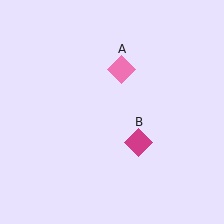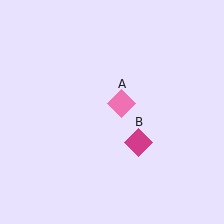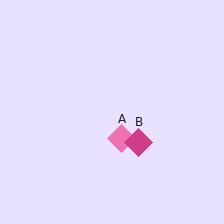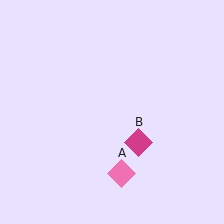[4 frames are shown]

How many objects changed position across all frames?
1 object changed position: pink diamond (object A).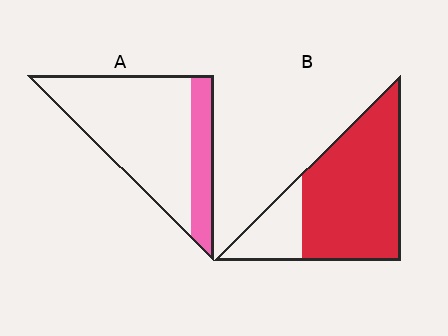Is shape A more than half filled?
No.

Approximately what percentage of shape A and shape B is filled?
A is approximately 25% and B is approximately 80%.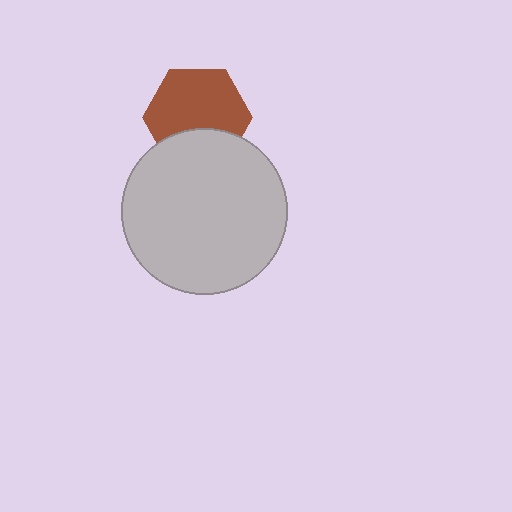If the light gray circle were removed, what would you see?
You would see the complete brown hexagon.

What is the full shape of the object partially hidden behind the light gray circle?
The partially hidden object is a brown hexagon.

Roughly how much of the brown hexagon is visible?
Most of it is visible (roughly 69%).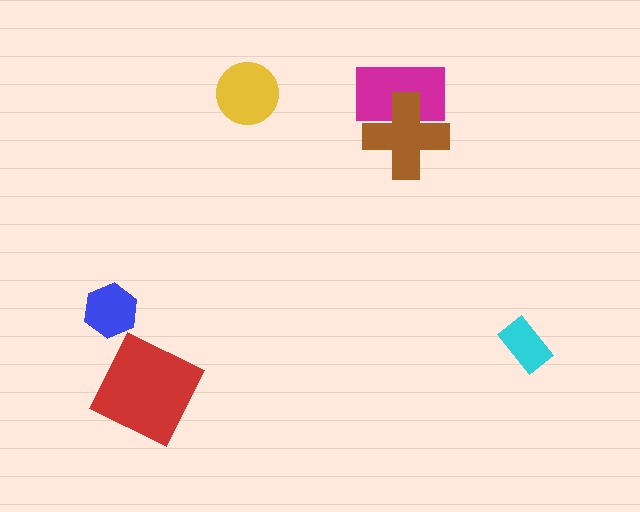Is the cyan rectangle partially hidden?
No, no other shape covers it.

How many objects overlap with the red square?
0 objects overlap with the red square.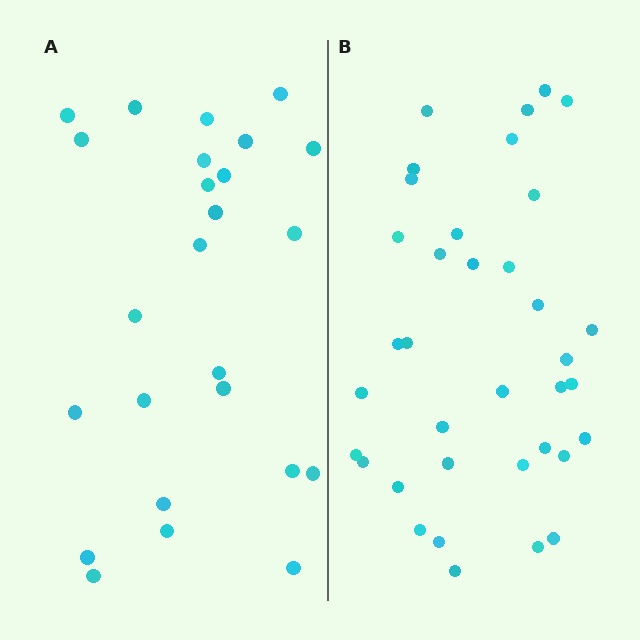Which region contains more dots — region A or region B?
Region B (the right region) has more dots.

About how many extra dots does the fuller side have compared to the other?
Region B has roughly 12 or so more dots than region A.